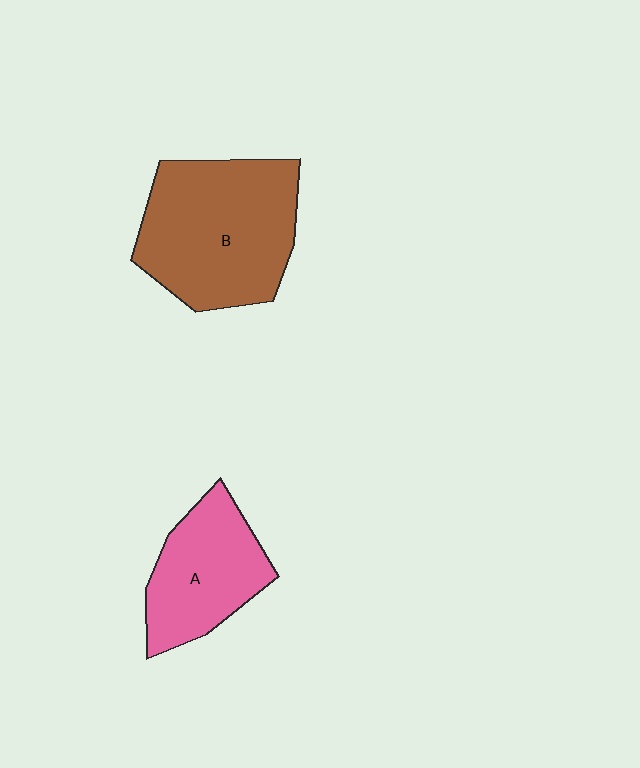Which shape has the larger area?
Shape B (brown).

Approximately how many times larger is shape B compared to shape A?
Approximately 1.6 times.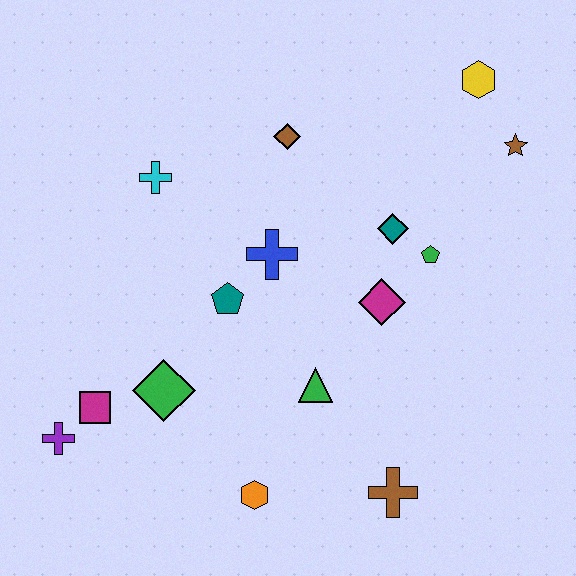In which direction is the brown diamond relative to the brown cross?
The brown diamond is above the brown cross.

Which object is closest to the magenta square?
The purple cross is closest to the magenta square.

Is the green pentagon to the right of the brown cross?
Yes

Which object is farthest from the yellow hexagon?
The purple cross is farthest from the yellow hexagon.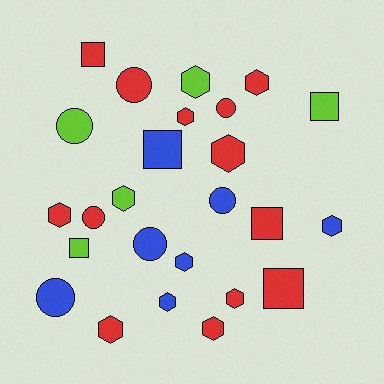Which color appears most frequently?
Red, with 13 objects.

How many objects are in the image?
There are 25 objects.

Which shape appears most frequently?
Hexagon, with 12 objects.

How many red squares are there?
There are 3 red squares.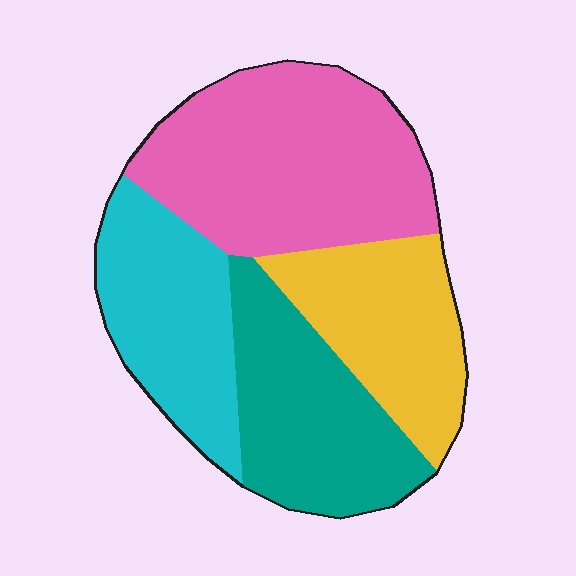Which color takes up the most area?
Pink, at roughly 35%.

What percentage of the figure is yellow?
Yellow covers around 20% of the figure.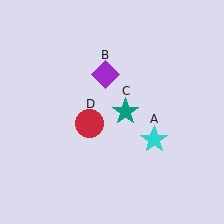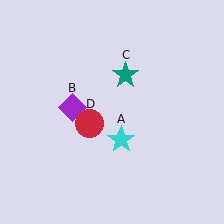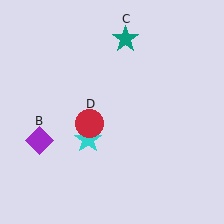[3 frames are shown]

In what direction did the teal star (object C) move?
The teal star (object C) moved up.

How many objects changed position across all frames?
3 objects changed position: cyan star (object A), purple diamond (object B), teal star (object C).